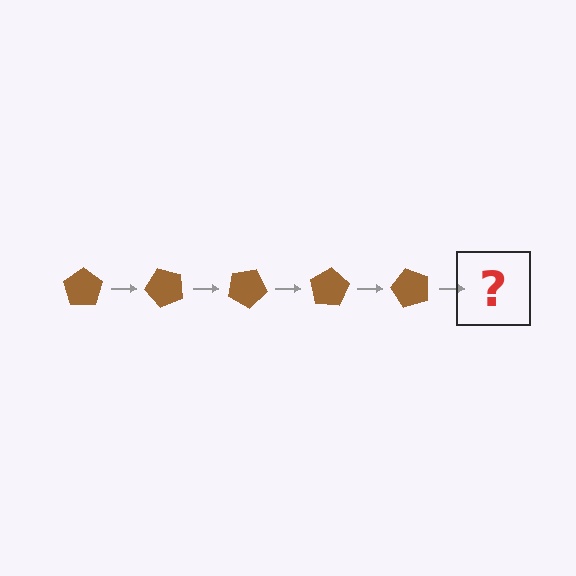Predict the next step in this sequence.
The next step is a brown pentagon rotated 250 degrees.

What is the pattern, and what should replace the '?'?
The pattern is that the pentagon rotates 50 degrees each step. The '?' should be a brown pentagon rotated 250 degrees.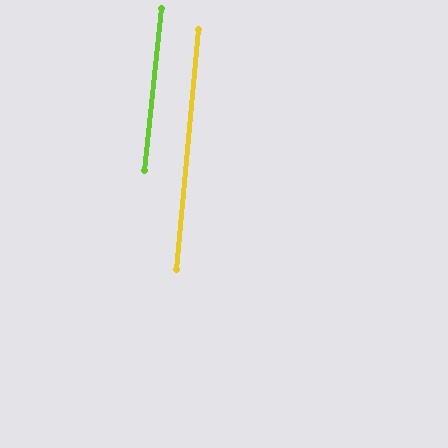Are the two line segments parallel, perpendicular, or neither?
Parallel — their directions differ by only 0.4°.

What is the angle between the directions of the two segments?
Approximately 0 degrees.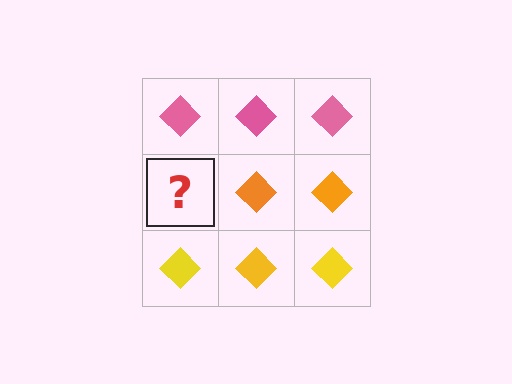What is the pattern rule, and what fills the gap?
The rule is that each row has a consistent color. The gap should be filled with an orange diamond.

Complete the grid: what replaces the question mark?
The question mark should be replaced with an orange diamond.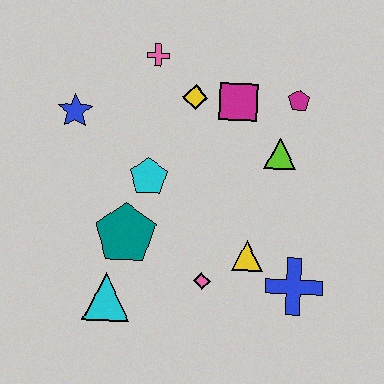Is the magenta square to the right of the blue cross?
No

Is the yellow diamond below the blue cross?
No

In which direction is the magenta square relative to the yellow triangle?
The magenta square is above the yellow triangle.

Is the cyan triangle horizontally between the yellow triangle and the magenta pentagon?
No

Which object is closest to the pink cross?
The yellow diamond is closest to the pink cross.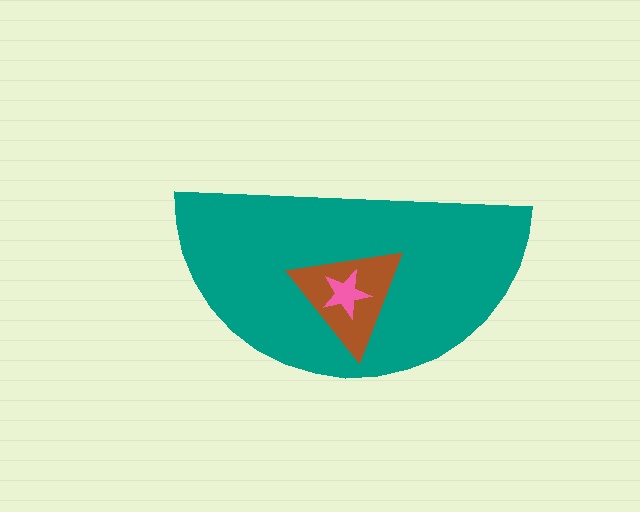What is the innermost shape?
The pink star.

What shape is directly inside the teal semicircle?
The brown triangle.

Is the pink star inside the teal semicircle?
Yes.